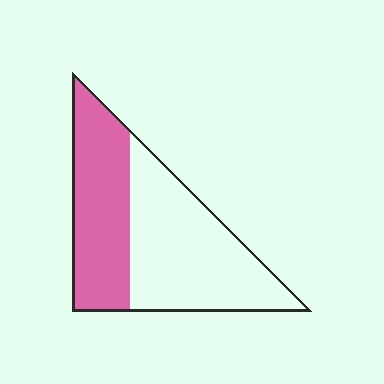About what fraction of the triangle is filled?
About two fifths (2/5).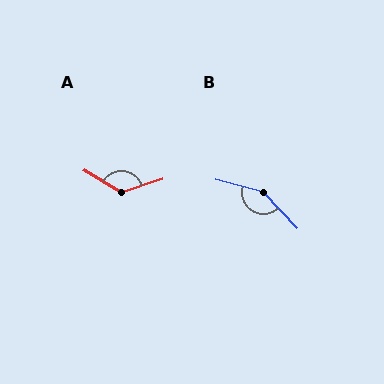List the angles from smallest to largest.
A (131°), B (149°).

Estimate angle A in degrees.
Approximately 131 degrees.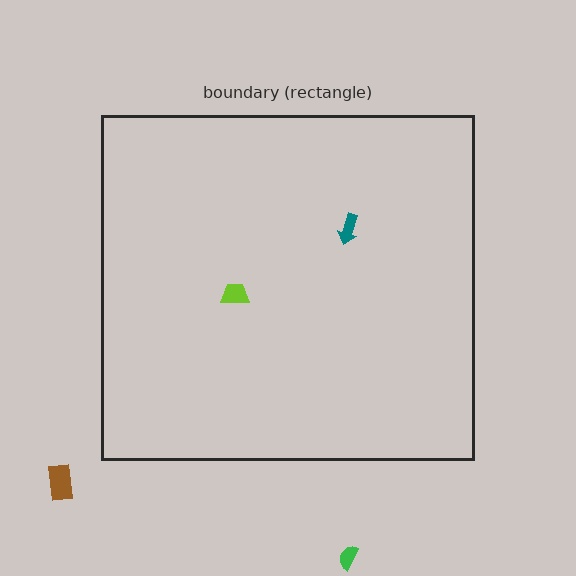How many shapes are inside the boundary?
2 inside, 2 outside.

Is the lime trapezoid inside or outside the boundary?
Inside.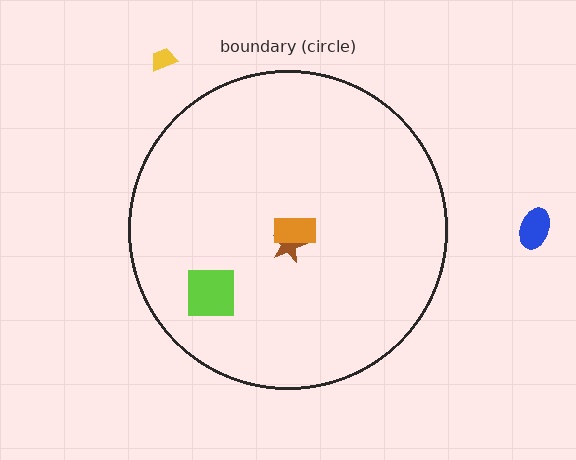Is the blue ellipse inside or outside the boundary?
Outside.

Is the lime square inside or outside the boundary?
Inside.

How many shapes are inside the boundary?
3 inside, 2 outside.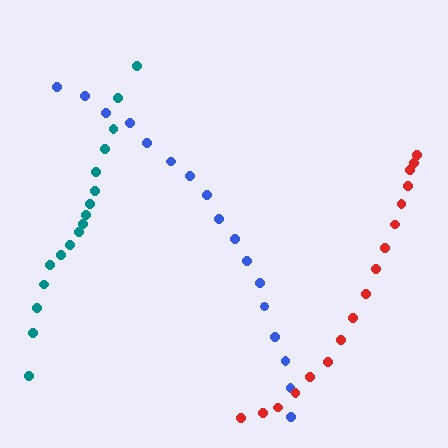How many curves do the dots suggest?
There are 3 distinct paths.